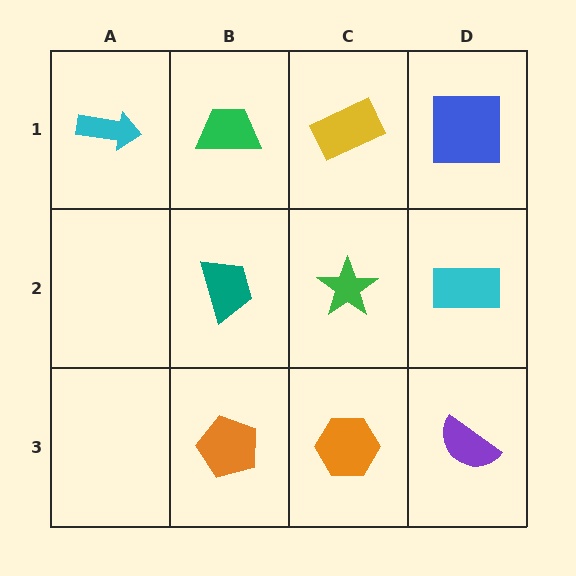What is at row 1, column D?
A blue square.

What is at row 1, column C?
A yellow rectangle.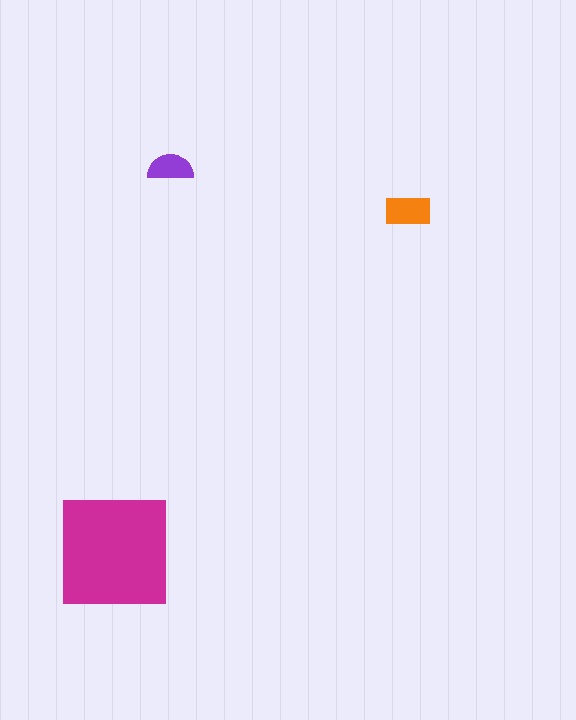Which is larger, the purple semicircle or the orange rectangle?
The orange rectangle.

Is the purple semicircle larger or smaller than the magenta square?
Smaller.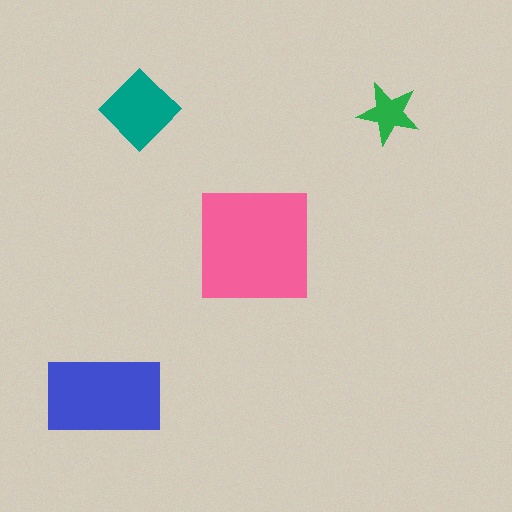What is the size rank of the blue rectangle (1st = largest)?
2nd.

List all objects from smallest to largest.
The green star, the teal diamond, the blue rectangle, the pink square.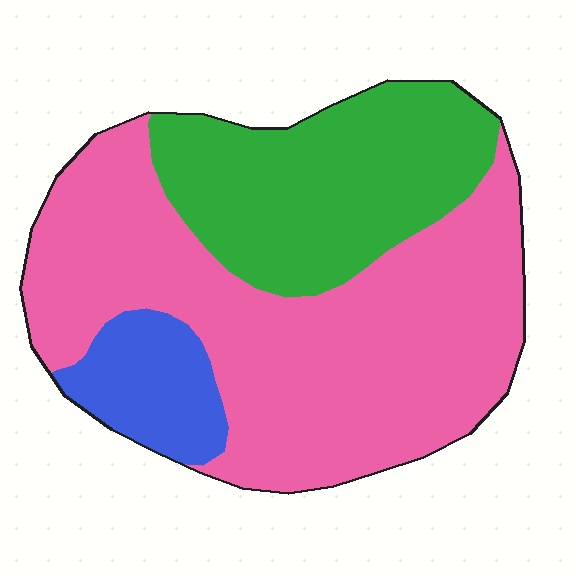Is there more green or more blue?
Green.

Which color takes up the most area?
Pink, at roughly 60%.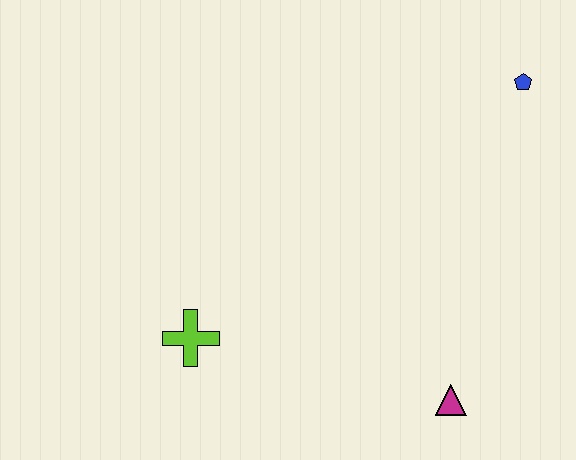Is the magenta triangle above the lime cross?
No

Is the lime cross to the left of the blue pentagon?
Yes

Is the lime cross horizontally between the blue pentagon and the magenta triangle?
No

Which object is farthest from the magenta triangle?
The blue pentagon is farthest from the magenta triangle.